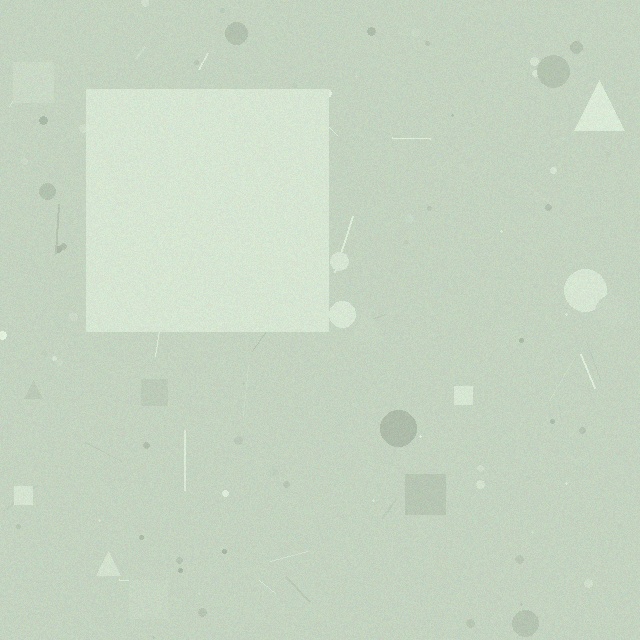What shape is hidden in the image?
A square is hidden in the image.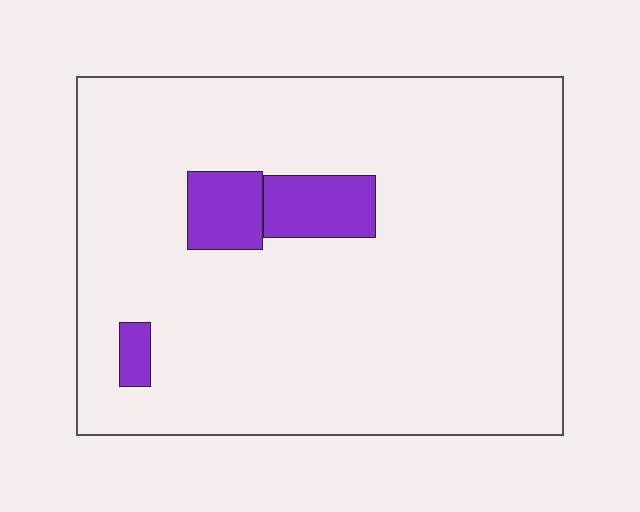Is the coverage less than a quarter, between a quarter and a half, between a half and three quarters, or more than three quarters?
Less than a quarter.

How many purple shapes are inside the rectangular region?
3.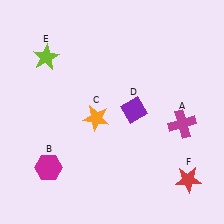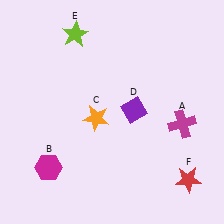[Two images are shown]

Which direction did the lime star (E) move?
The lime star (E) moved right.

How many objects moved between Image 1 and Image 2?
1 object moved between the two images.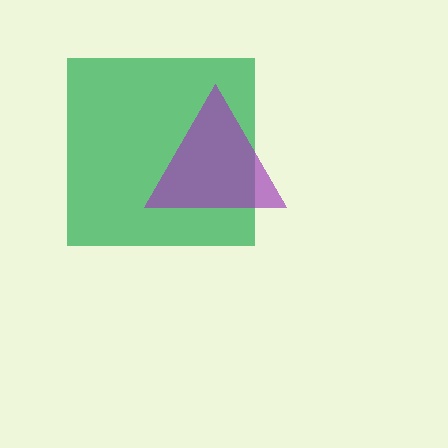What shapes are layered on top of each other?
The layered shapes are: a green square, a purple triangle.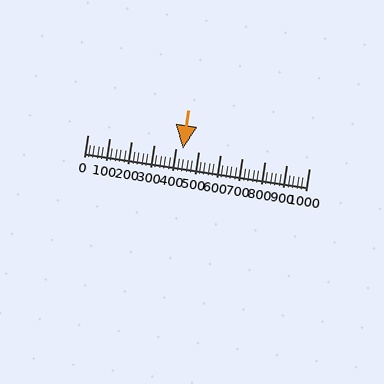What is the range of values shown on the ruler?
The ruler shows values from 0 to 1000.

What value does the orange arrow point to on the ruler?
The orange arrow points to approximately 429.